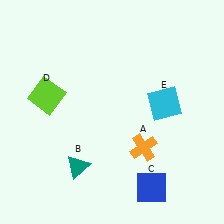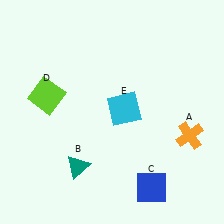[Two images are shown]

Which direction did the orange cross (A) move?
The orange cross (A) moved right.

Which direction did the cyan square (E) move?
The cyan square (E) moved left.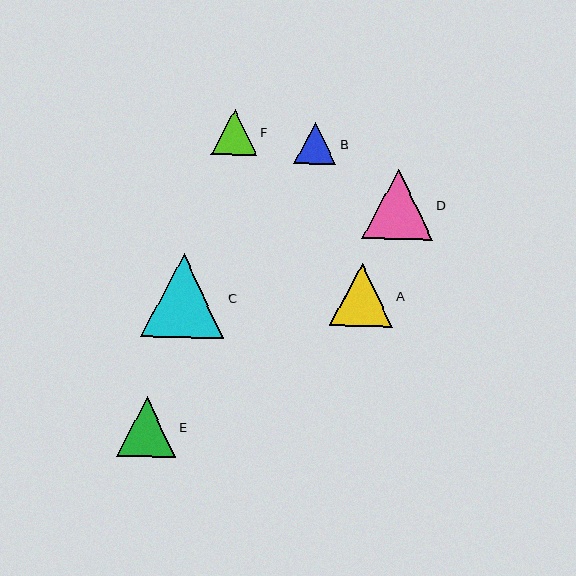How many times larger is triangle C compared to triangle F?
Triangle C is approximately 1.8 times the size of triangle F.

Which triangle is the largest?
Triangle C is the largest with a size of approximately 83 pixels.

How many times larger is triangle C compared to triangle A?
Triangle C is approximately 1.3 times the size of triangle A.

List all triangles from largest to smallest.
From largest to smallest: C, D, A, E, F, B.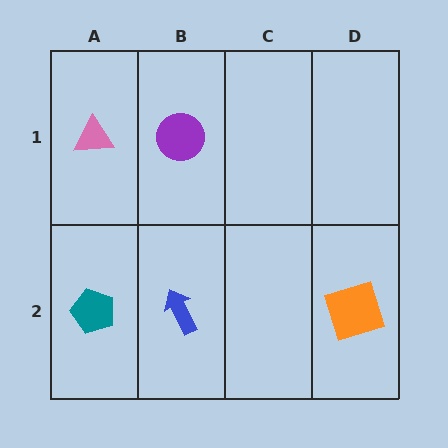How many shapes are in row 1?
2 shapes.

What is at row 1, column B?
A purple circle.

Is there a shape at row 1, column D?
No, that cell is empty.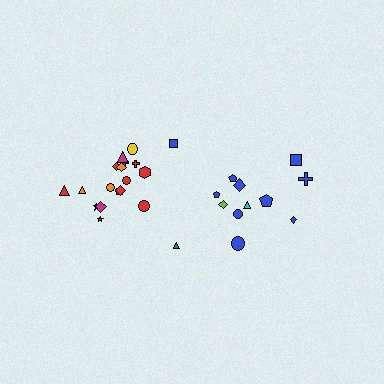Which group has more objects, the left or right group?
The left group.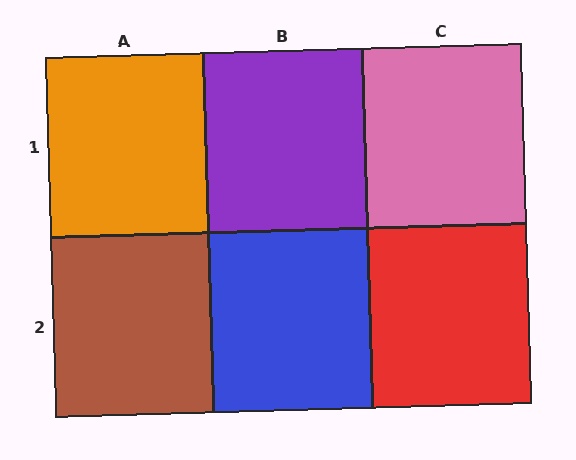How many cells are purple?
1 cell is purple.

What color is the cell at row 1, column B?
Purple.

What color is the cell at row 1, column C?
Pink.